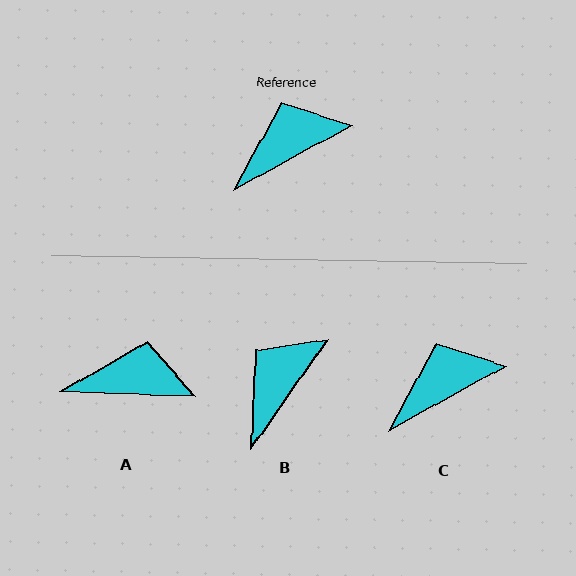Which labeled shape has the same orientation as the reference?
C.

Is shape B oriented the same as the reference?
No, it is off by about 27 degrees.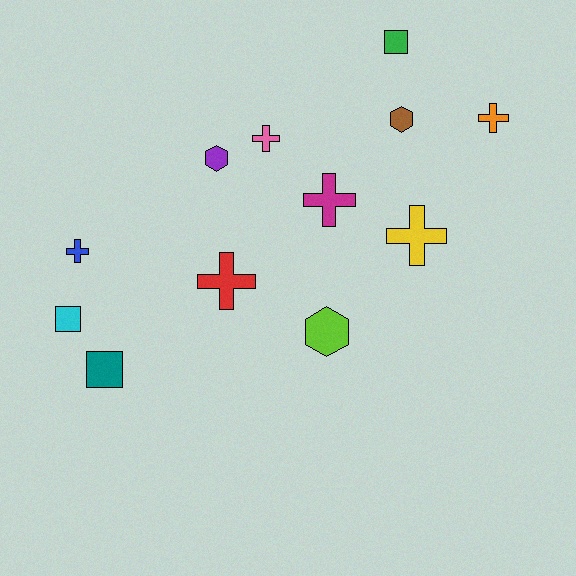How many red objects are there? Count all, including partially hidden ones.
There is 1 red object.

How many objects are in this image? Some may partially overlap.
There are 12 objects.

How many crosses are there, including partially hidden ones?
There are 6 crosses.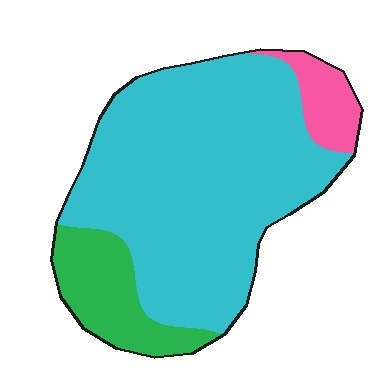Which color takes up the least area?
Pink, at roughly 10%.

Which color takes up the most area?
Cyan, at roughly 75%.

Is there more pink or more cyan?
Cyan.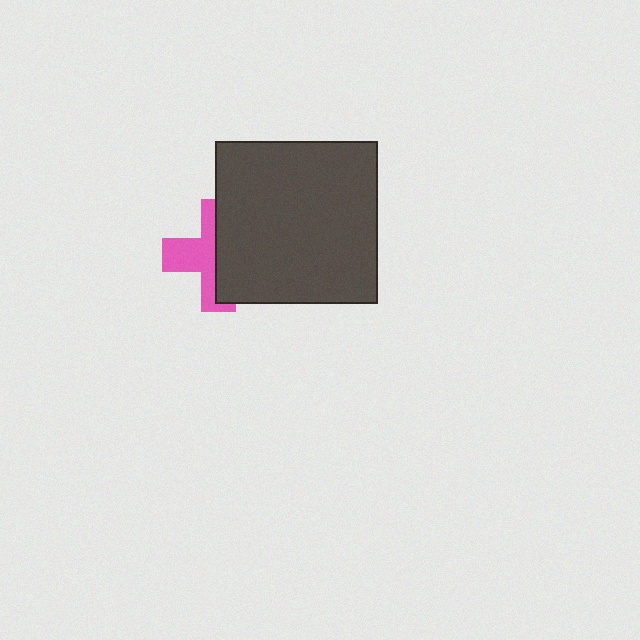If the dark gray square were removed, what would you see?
You would see the complete pink cross.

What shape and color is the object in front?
The object in front is a dark gray square.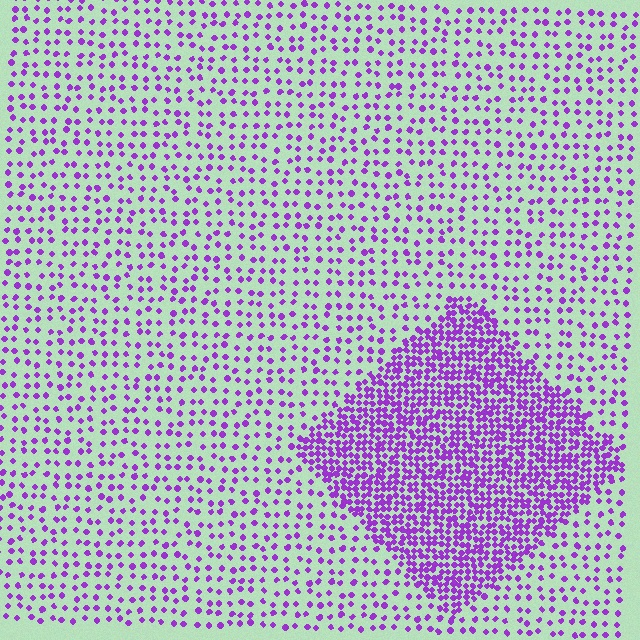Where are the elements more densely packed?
The elements are more densely packed inside the diamond boundary.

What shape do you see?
I see a diamond.